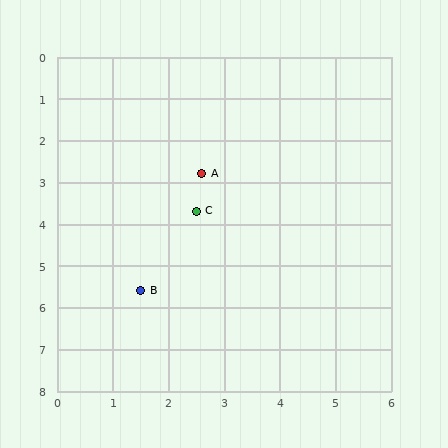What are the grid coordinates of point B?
Point B is at approximately (1.5, 5.6).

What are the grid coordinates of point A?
Point A is at approximately (2.6, 2.8).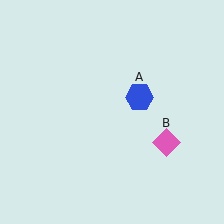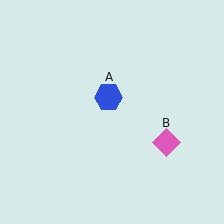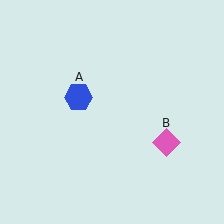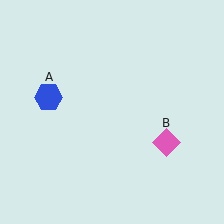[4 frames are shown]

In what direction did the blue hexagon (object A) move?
The blue hexagon (object A) moved left.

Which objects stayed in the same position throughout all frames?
Pink diamond (object B) remained stationary.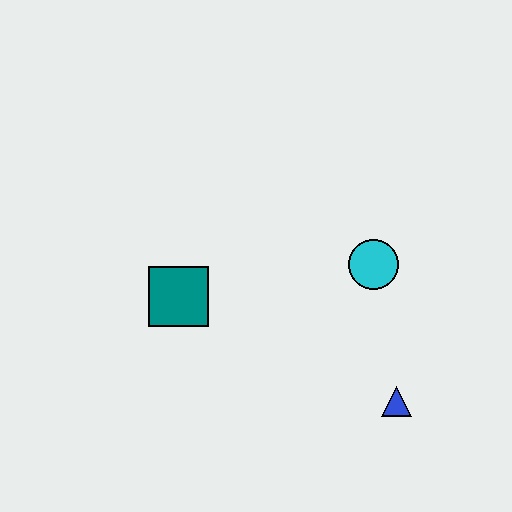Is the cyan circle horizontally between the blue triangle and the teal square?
Yes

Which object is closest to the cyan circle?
The blue triangle is closest to the cyan circle.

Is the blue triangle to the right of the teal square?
Yes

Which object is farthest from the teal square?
The blue triangle is farthest from the teal square.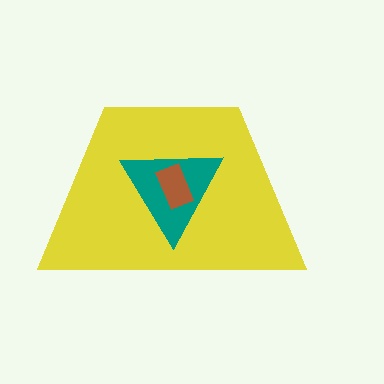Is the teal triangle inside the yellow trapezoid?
Yes.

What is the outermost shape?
The yellow trapezoid.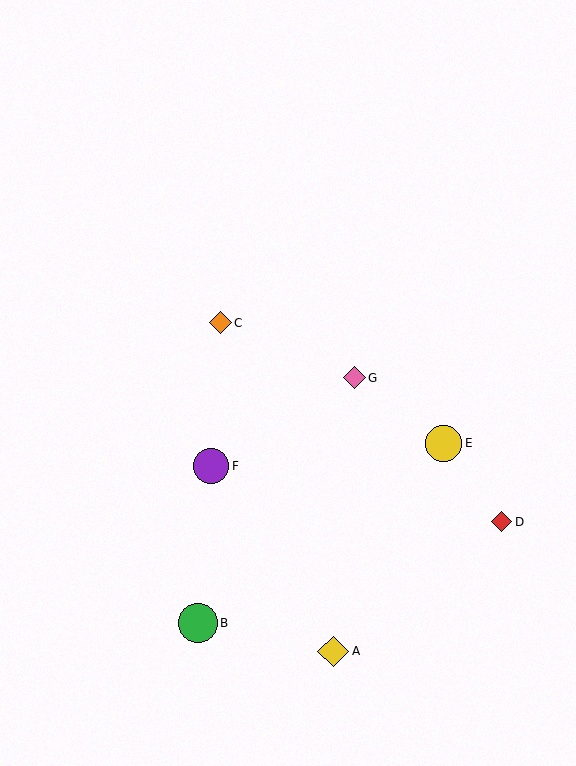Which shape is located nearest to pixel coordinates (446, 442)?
The yellow circle (labeled E) at (444, 443) is nearest to that location.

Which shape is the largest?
The green circle (labeled B) is the largest.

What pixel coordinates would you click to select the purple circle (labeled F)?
Click at (211, 466) to select the purple circle F.